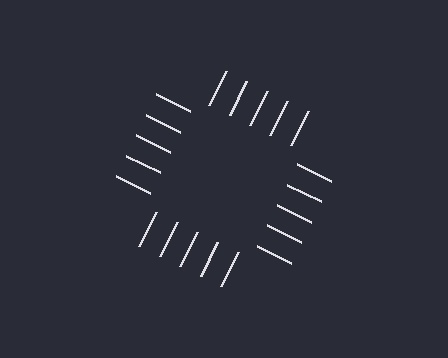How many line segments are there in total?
20 — 5 along each of the 4 edges.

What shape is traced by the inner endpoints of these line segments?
An illusory square — the line segments terminate on its edges but no continuous stroke is drawn.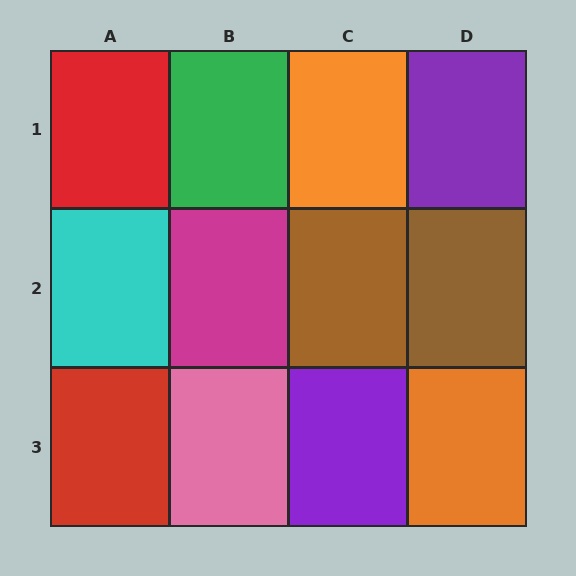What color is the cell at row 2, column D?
Brown.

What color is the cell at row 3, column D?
Orange.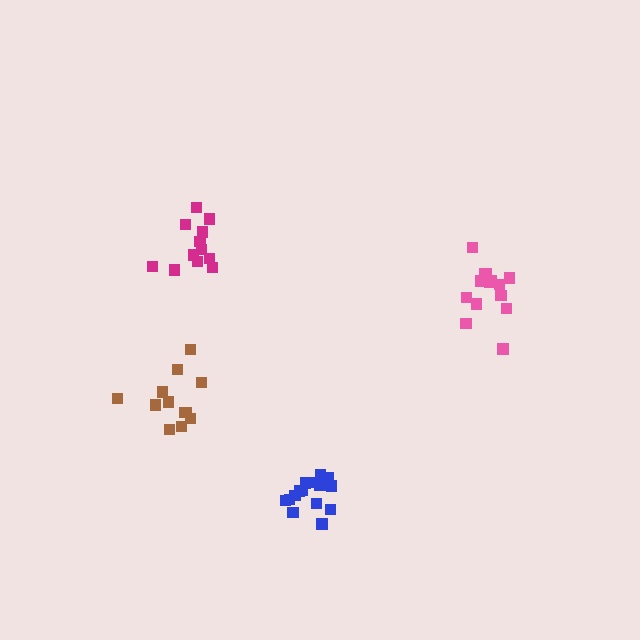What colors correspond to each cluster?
The clusters are colored: blue, pink, magenta, brown.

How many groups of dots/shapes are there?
There are 4 groups.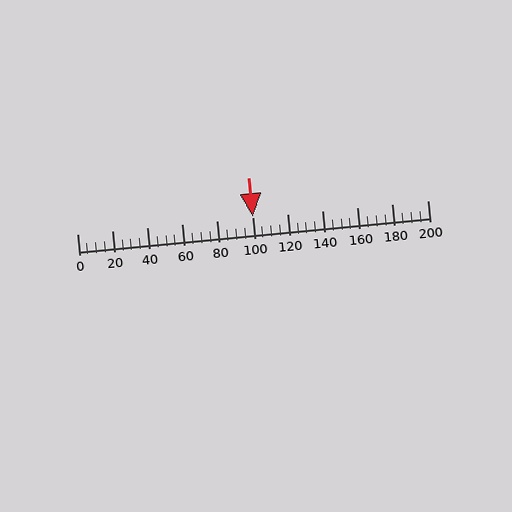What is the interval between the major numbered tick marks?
The major tick marks are spaced 20 units apart.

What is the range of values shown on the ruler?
The ruler shows values from 0 to 200.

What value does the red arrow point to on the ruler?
The red arrow points to approximately 100.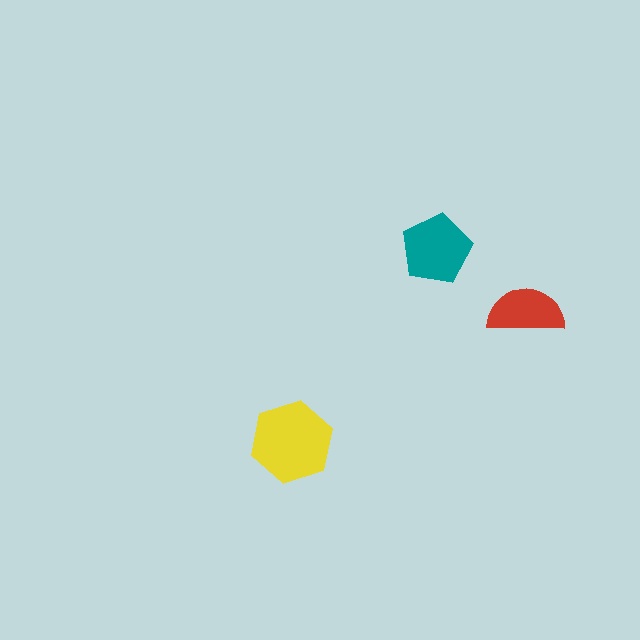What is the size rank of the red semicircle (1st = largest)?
3rd.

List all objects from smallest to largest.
The red semicircle, the teal pentagon, the yellow hexagon.